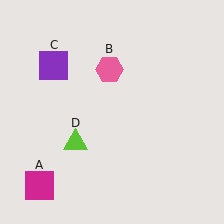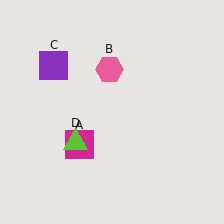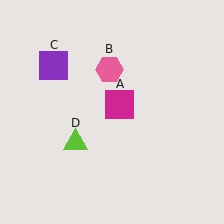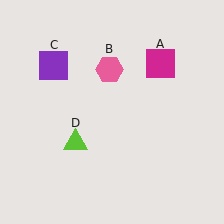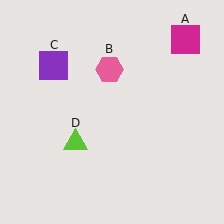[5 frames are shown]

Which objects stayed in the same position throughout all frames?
Pink hexagon (object B) and purple square (object C) and lime triangle (object D) remained stationary.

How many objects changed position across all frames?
1 object changed position: magenta square (object A).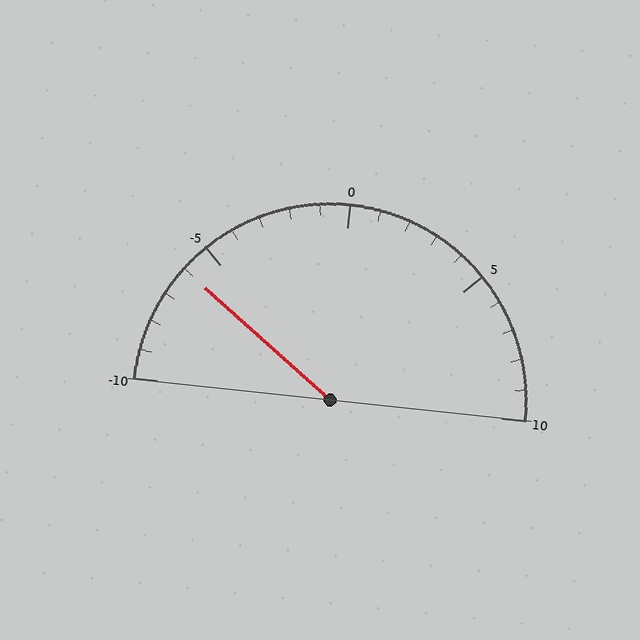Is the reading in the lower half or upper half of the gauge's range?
The reading is in the lower half of the range (-10 to 10).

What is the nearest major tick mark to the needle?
The nearest major tick mark is -5.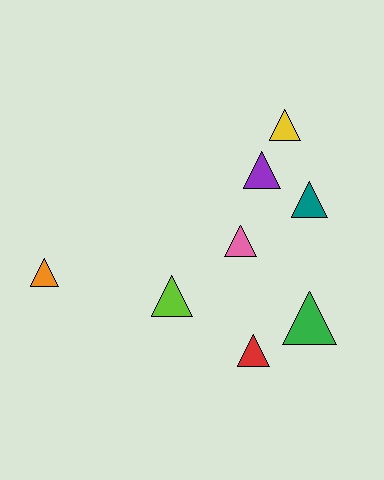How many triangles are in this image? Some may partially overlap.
There are 8 triangles.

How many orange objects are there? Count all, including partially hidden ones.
There is 1 orange object.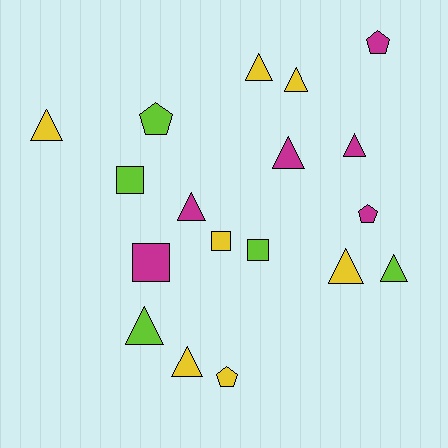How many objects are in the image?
There are 18 objects.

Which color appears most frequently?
Yellow, with 7 objects.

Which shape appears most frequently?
Triangle, with 10 objects.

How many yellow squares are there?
There is 1 yellow square.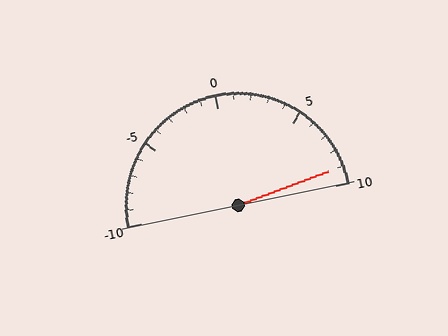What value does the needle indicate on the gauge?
The needle indicates approximately 9.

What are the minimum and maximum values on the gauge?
The gauge ranges from -10 to 10.